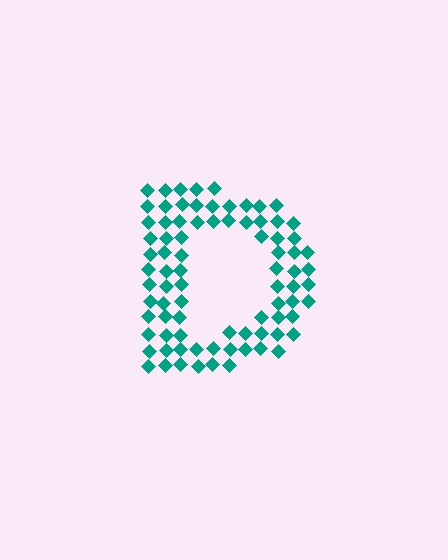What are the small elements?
The small elements are diamonds.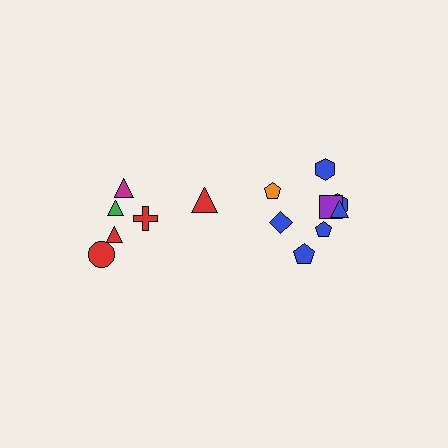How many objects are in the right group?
There are 8 objects.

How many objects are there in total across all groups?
There are 14 objects.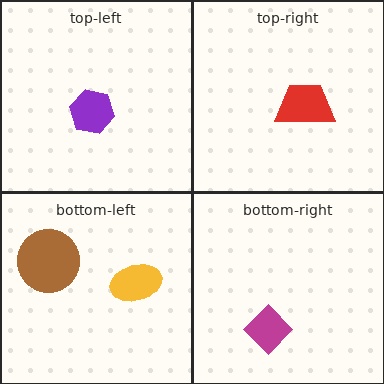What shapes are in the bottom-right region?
The magenta diamond.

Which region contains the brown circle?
The bottom-left region.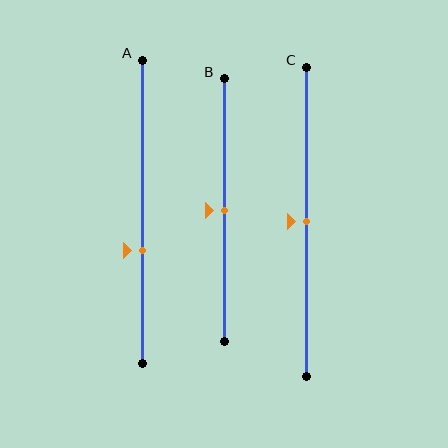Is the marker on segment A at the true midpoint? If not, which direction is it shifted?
No, the marker on segment A is shifted downward by about 13% of the segment length.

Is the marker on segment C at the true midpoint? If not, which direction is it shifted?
Yes, the marker on segment C is at the true midpoint.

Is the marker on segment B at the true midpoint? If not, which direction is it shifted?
Yes, the marker on segment B is at the true midpoint.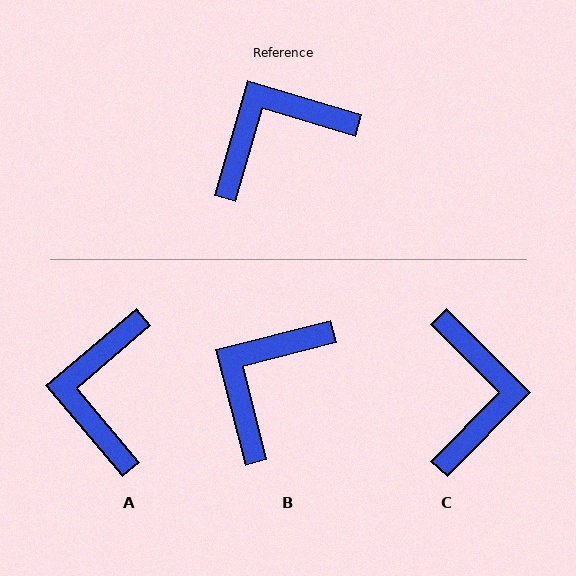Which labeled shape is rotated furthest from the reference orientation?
C, about 118 degrees away.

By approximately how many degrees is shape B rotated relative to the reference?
Approximately 31 degrees counter-clockwise.